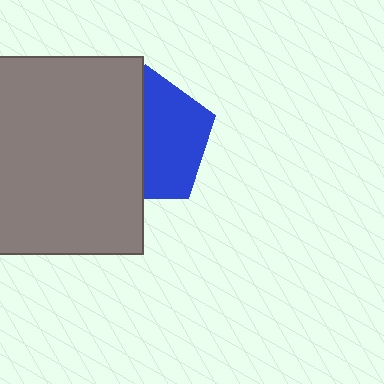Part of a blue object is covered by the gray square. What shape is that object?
It is a pentagon.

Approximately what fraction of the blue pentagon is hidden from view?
Roughly 48% of the blue pentagon is hidden behind the gray square.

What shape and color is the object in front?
The object in front is a gray square.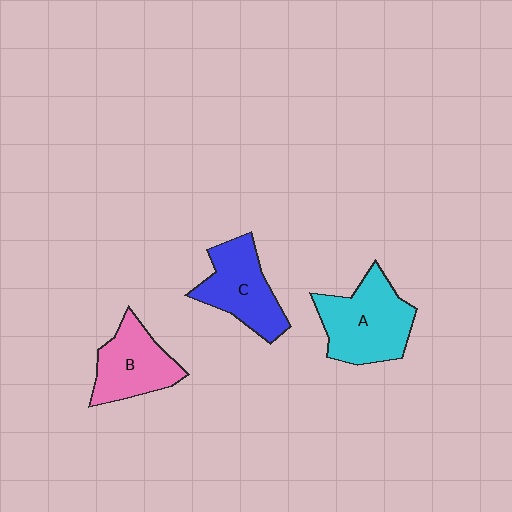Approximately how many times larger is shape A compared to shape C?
Approximately 1.2 times.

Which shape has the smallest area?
Shape B (pink).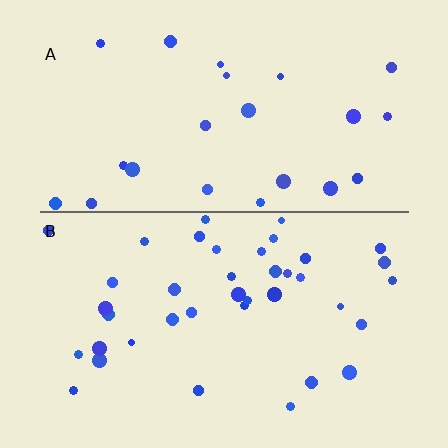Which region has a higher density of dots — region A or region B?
B (the bottom).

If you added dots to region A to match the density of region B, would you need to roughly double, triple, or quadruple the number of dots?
Approximately double.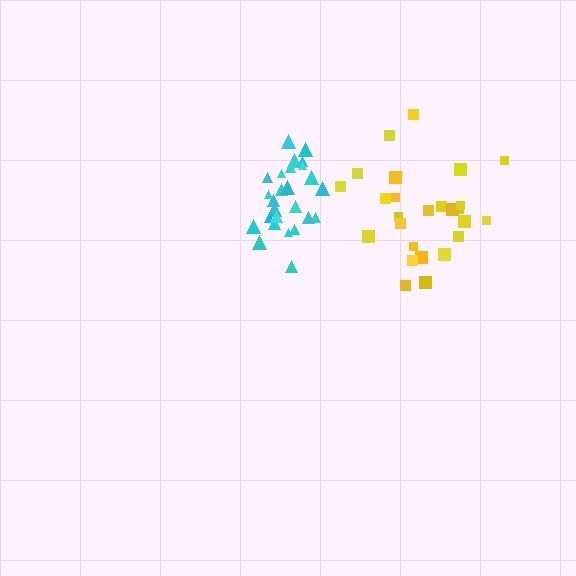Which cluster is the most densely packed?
Cyan.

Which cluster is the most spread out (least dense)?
Yellow.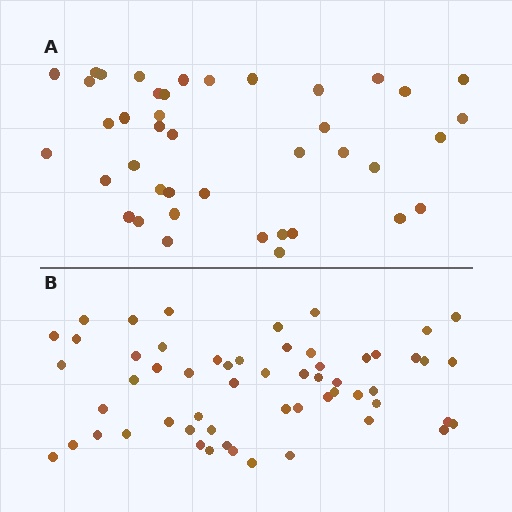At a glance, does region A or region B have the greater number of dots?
Region B (the bottom region) has more dots.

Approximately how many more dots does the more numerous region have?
Region B has approximately 15 more dots than region A.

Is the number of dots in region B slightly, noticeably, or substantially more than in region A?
Region B has noticeably more, but not dramatically so. The ratio is roughly 1.4 to 1.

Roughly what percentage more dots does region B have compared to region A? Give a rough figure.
About 40% more.